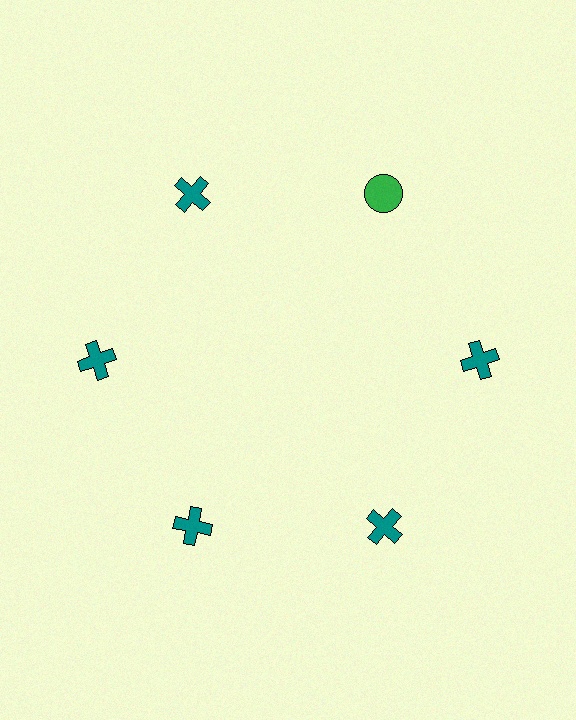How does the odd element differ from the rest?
It differs in both color (green instead of teal) and shape (circle instead of cross).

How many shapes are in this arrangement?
There are 6 shapes arranged in a ring pattern.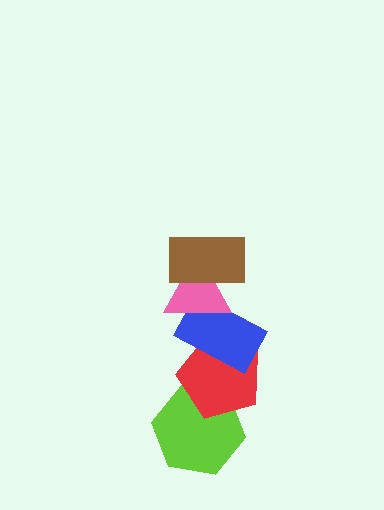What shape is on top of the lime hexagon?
The red pentagon is on top of the lime hexagon.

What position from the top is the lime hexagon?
The lime hexagon is 5th from the top.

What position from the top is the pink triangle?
The pink triangle is 2nd from the top.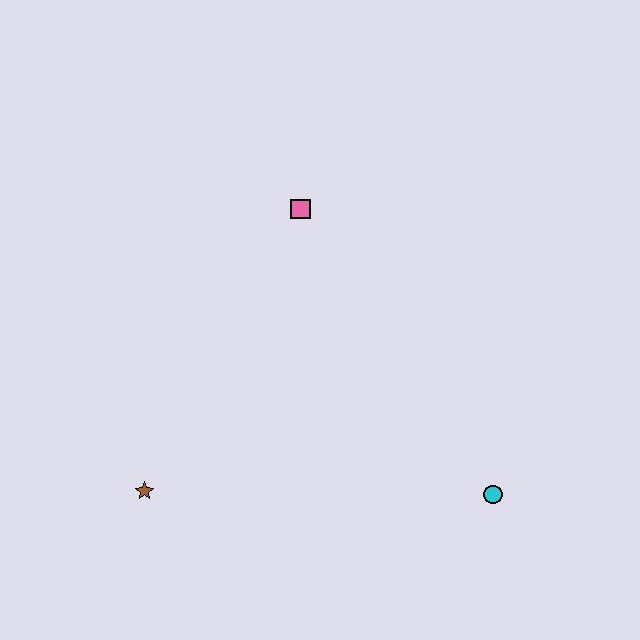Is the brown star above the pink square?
No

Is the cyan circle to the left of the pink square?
No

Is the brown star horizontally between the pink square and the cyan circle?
No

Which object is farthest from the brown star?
The cyan circle is farthest from the brown star.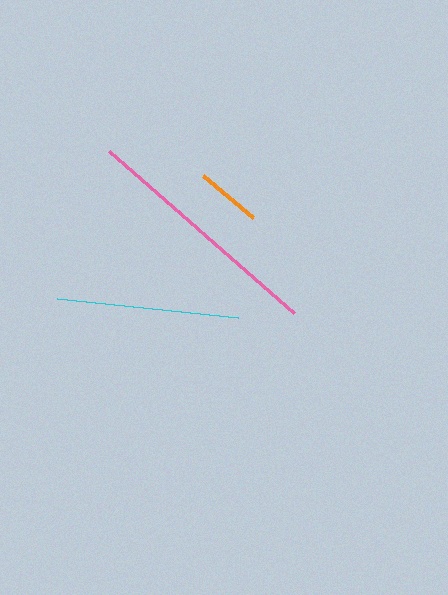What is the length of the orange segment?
The orange segment is approximately 65 pixels long.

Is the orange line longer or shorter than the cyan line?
The cyan line is longer than the orange line.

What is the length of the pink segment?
The pink segment is approximately 245 pixels long.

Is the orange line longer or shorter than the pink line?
The pink line is longer than the orange line.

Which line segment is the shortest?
The orange line is the shortest at approximately 65 pixels.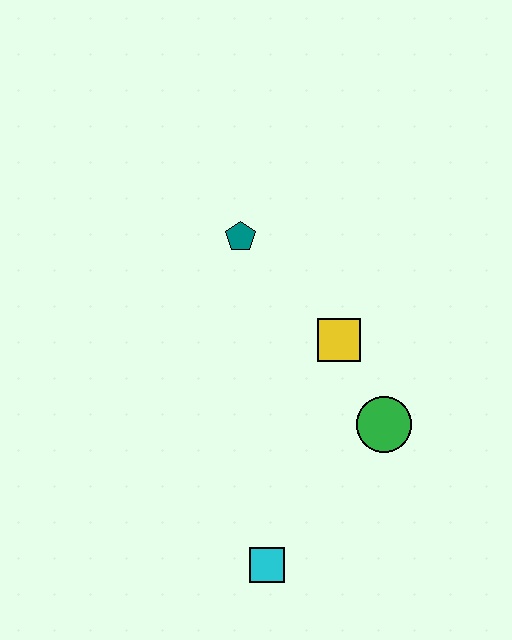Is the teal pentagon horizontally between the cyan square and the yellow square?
No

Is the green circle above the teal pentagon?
No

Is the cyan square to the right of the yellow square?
No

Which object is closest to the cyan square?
The green circle is closest to the cyan square.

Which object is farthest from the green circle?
The teal pentagon is farthest from the green circle.